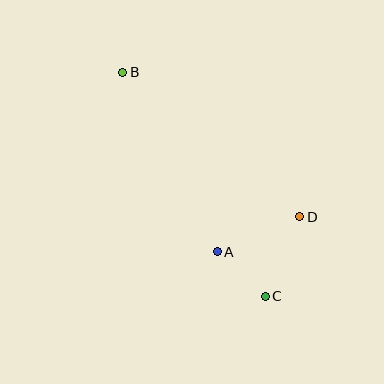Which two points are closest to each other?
Points A and C are closest to each other.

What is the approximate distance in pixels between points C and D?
The distance between C and D is approximately 87 pixels.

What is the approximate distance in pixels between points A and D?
The distance between A and D is approximately 90 pixels.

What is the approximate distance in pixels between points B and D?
The distance between B and D is approximately 229 pixels.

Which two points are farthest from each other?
Points B and C are farthest from each other.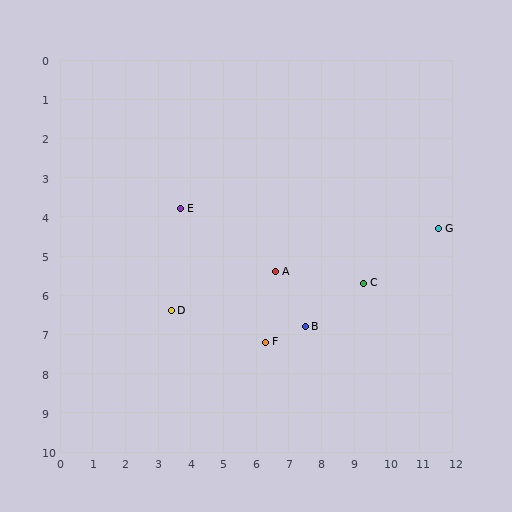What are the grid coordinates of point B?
Point B is at approximately (7.5, 6.8).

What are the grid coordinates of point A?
Point A is at approximately (6.6, 5.4).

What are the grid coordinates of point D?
Point D is at approximately (3.4, 6.4).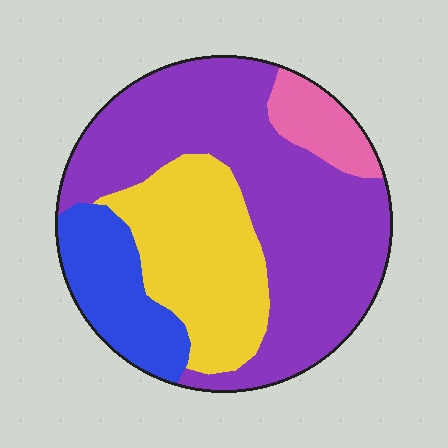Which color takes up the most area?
Purple, at roughly 55%.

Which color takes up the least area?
Pink, at roughly 10%.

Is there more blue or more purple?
Purple.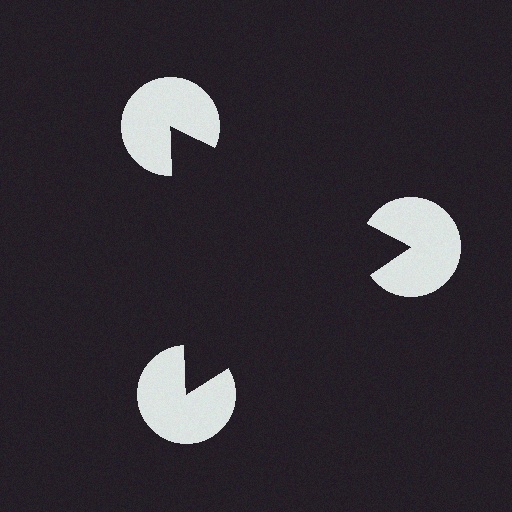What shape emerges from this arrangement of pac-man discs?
An illusory triangle — its edges are inferred from the aligned wedge cuts in the pac-man discs, not physically drawn.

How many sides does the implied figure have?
3 sides.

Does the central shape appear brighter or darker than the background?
It typically appears slightly darker than the background, even though no actual brightness change is drawn.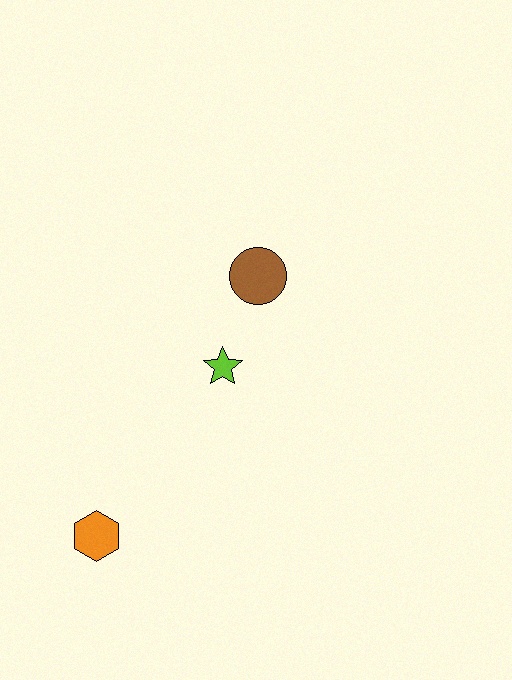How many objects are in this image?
There are 3 objects.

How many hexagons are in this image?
There is 1 hexagon.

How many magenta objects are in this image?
There are no magenta objects.